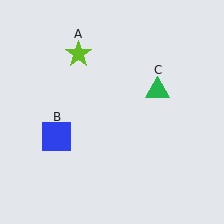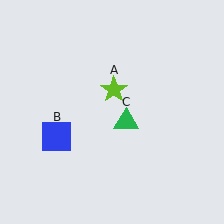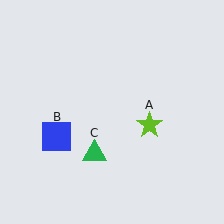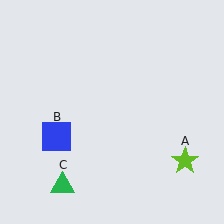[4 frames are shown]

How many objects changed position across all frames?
2 objects changed position: lime star (object A), green triangle (object C).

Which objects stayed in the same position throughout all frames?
Blue square (object B) remained stationary.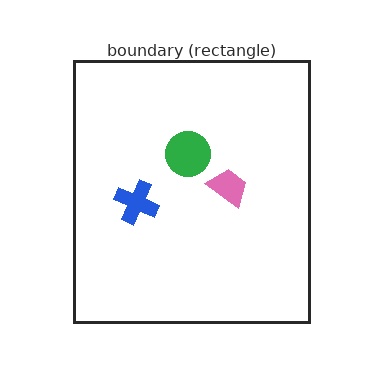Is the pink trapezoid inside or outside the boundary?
Inside.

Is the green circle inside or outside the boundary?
Inside.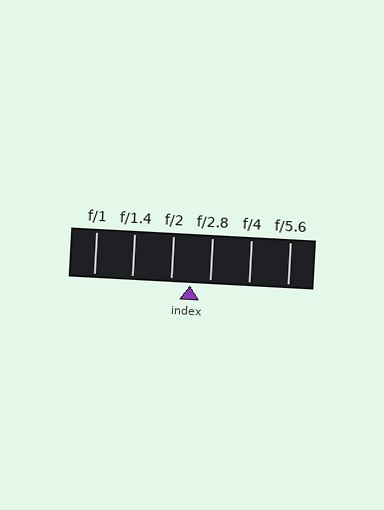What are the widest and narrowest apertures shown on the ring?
The widest aperture shown is f/1 and the narrowest is f/5.6.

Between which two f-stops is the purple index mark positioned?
The index mark is between f/2 and f/2.8.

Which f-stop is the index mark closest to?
The index mark is closest to f/2.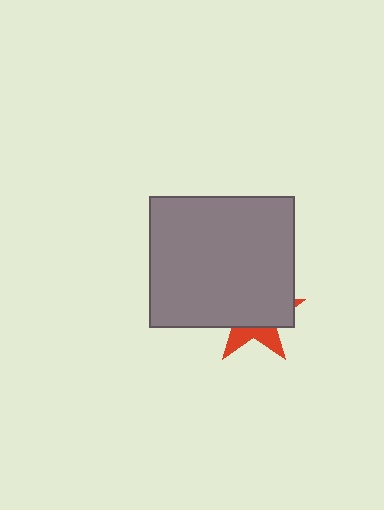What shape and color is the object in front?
The object in front is a gray rectangle.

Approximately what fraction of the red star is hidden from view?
Roughly 68% of the red star is hidden behind the gray rectangle.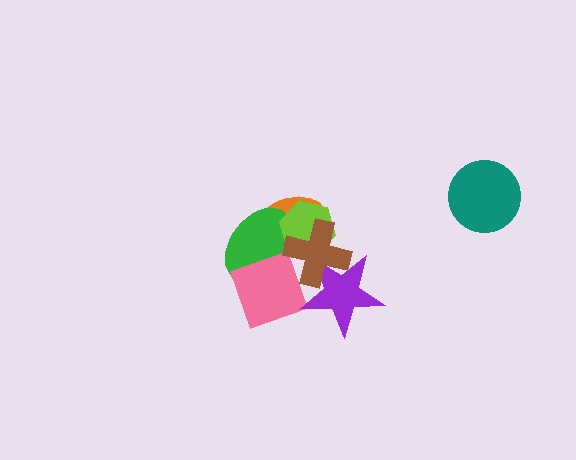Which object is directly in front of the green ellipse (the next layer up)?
The pink diamond is directly in front of the green ellipse.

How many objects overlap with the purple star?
2 objects overlap with the purple star.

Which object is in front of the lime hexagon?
The brown cross is in front of the lime hexagon.